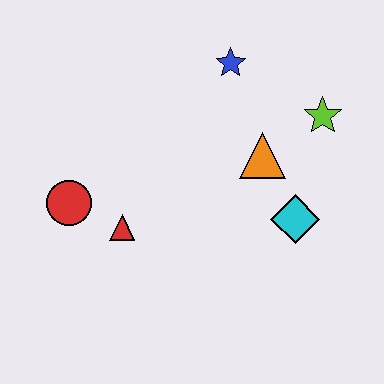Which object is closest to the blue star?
The orange triangle is closest to the blue star.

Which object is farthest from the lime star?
The red circle is farthest from the lime star.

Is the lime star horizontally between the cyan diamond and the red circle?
No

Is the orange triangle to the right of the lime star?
No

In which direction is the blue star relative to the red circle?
The blue star is to the right of the red circle.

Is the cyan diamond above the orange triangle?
No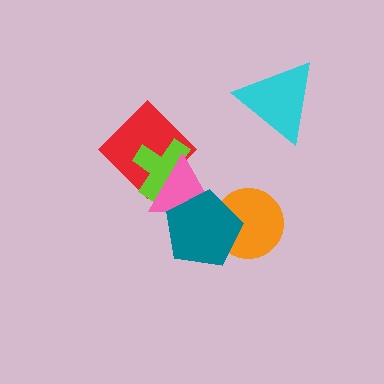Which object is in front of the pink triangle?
The teal pentagon is in front of the pink triangle.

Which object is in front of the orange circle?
The teal pentagon is in front of the orange circle.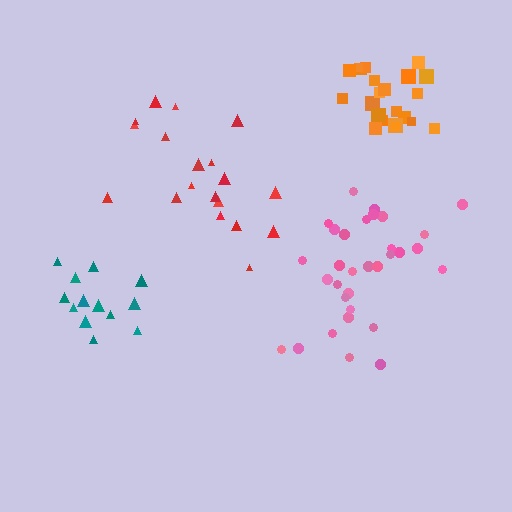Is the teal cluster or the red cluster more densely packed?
Teal.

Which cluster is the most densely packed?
Teal.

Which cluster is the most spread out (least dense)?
Red.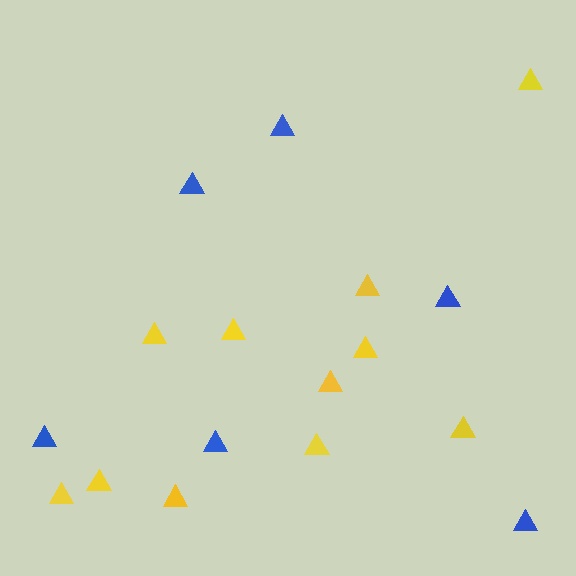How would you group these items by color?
There are 2 groups: one group of yellow triangles (11) and one group of blue triangles (6).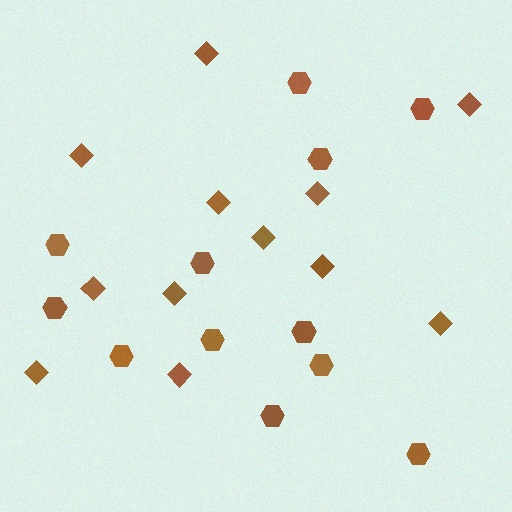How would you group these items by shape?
There are 2 groups: one group of hexagons (12) and one group of diamonds (12).